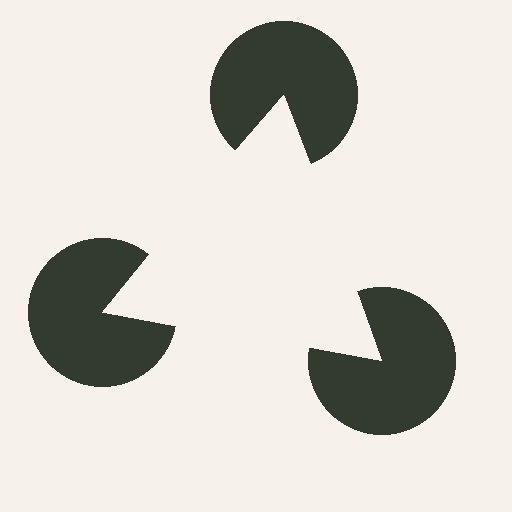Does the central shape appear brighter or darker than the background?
It typically appears slightly brighter than the background, even though no actual brightness change is drawn.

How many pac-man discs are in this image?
There are 3 — one at each vertex of the illusory triangle.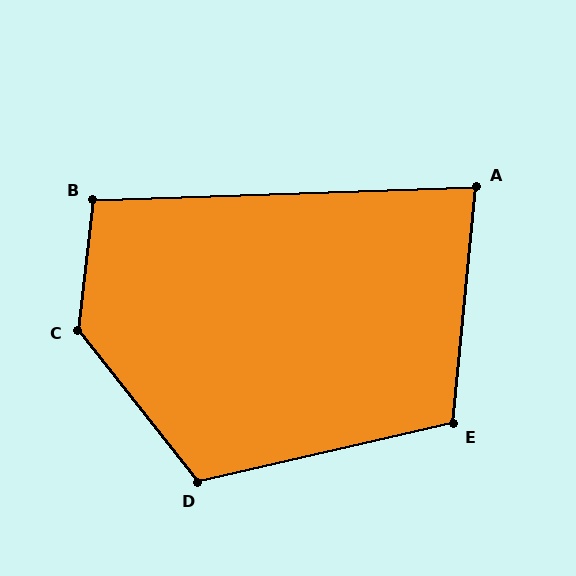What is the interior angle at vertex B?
Approximately 98 degrees (obtuse).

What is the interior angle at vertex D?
Approximately 115 degrees (obtuse).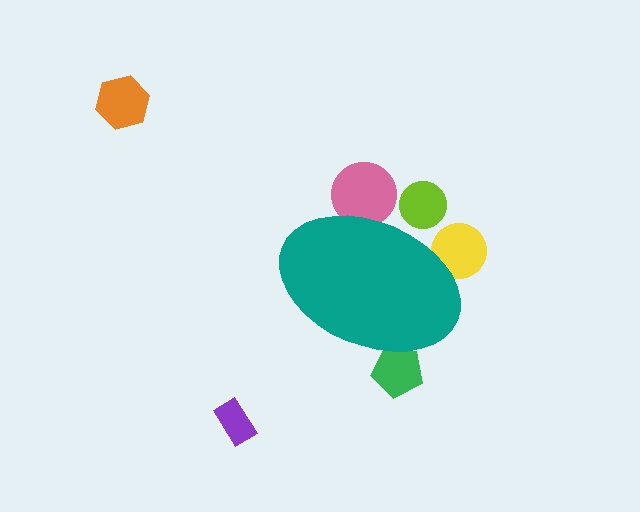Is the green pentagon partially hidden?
Yes, the green pentagon is partially hidden behind the teal ellipse.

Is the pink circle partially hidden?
Yes, the pink circle is partially hidden behind the teal ellipse.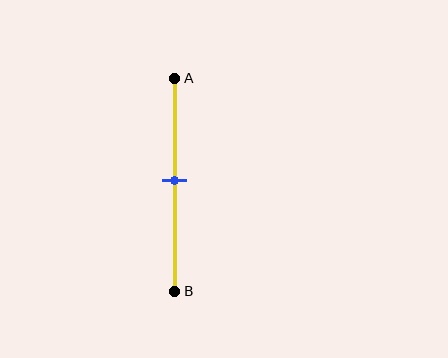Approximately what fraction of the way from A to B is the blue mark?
The blue mark is approximately 50% of the way from A to B.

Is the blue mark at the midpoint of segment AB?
Yes, the mark is approximately at the midpoint.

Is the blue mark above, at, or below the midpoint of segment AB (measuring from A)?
The blue mark is approximately at the midpoint of segment AB.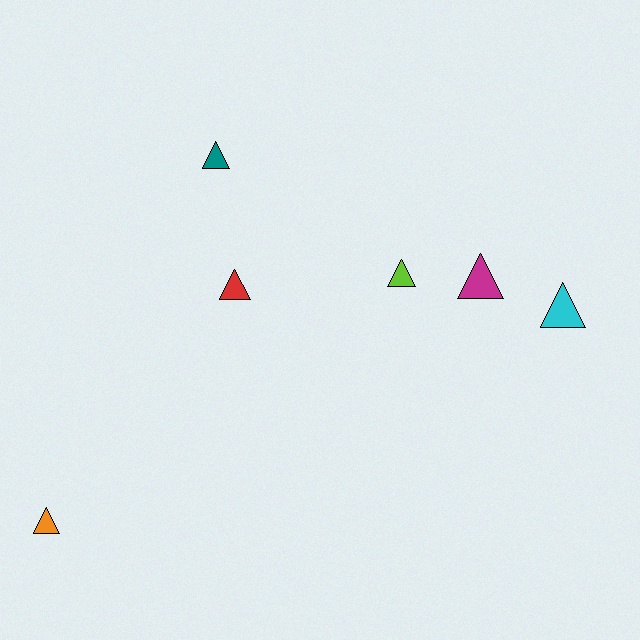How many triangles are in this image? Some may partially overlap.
There are 6 triangles.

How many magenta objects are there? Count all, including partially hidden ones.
There is 1 magenta object.